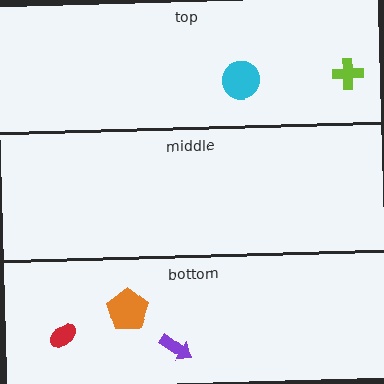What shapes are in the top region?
The lime cross, the cyan circle.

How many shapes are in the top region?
2.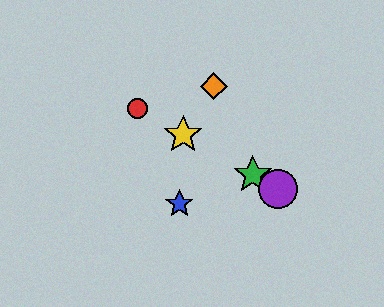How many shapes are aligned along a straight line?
4 shapes (the red circle, the green star, the yellow star, the purple circle) are aligned along a straight line.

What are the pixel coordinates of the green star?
The green star is at (253, 175).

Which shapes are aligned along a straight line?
The red circle, the green star, the yellow star, the purple circle are aligned along a straight line.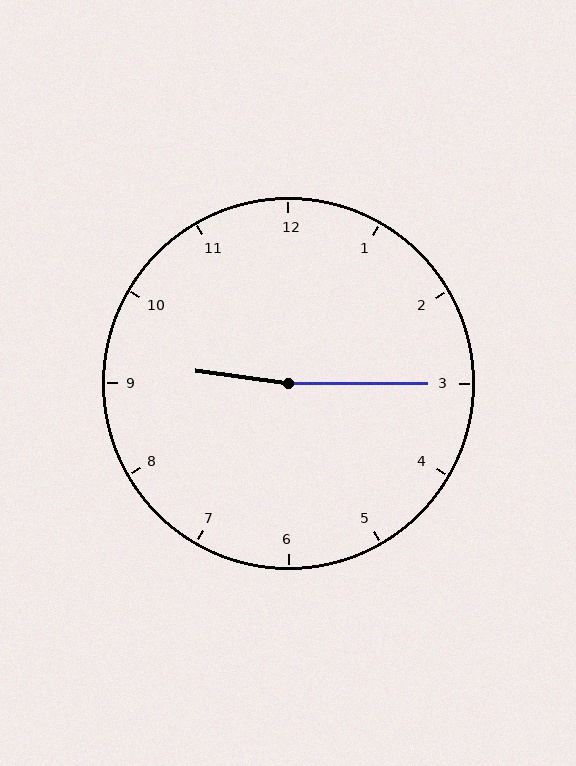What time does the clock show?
9:15.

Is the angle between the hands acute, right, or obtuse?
It is obtuse.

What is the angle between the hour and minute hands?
Approximately 172 degrees.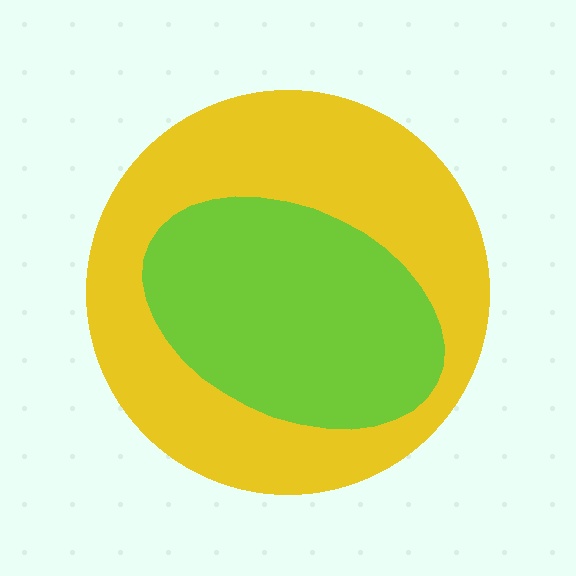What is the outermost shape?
The yellow circle.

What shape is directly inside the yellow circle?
The lime ellipse.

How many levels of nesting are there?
2.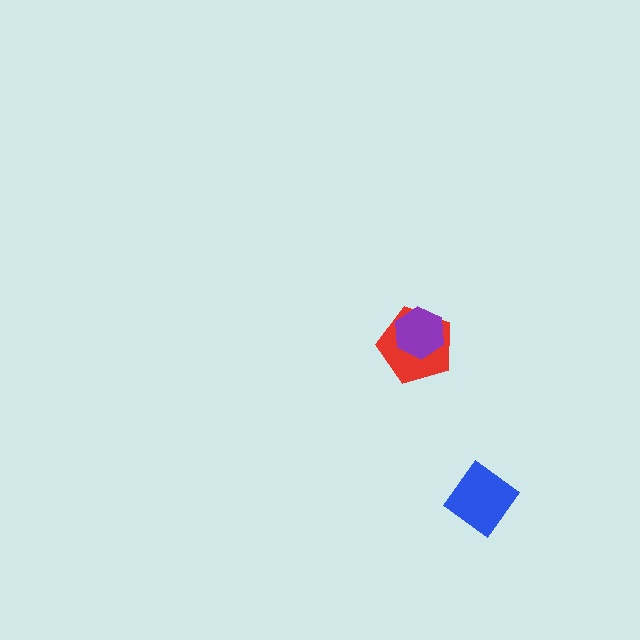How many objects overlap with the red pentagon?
1 object overlaps with the red pentagon.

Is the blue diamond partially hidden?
No, no other shape covers it.